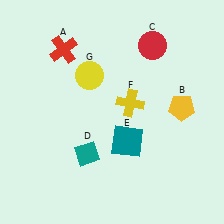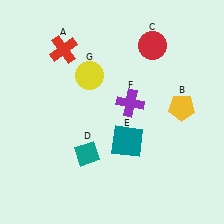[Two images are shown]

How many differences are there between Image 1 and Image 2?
There is 1 difference between the two images.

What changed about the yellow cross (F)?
In Image 1, F is yellow. In Image 2, it changed to purple.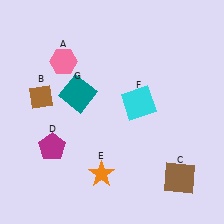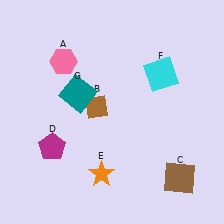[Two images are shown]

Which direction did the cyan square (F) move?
The cyan square (F) moved up.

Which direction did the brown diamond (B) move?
The brown diamond (B) moved right.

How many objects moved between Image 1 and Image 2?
2 objects moved between the two images.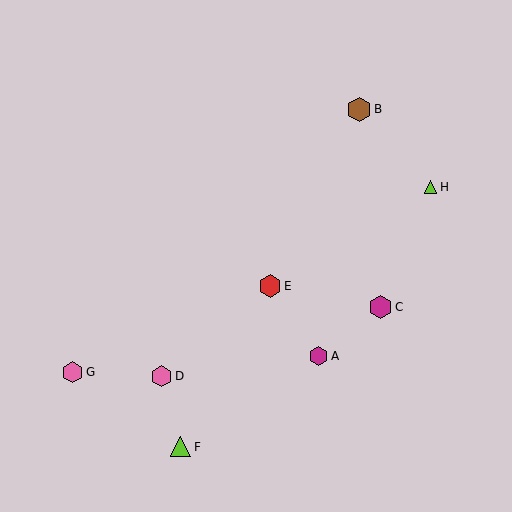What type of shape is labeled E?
Shape E is a red hexagon.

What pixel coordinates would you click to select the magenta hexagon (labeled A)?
Click at (319, 356) to select the magenta hexagon A.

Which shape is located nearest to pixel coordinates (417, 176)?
The lime triangle (labeled H) at (430, 187) is nearest to that location.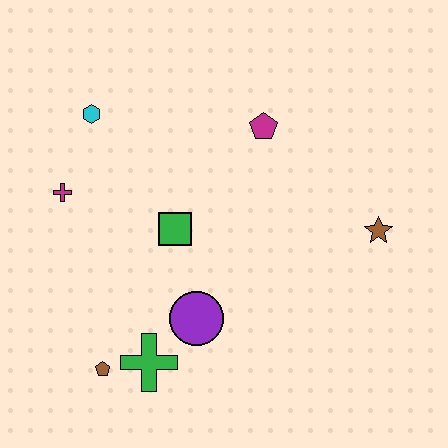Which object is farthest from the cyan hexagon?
The brown star is farthest from the cyan hexagon.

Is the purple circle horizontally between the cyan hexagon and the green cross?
No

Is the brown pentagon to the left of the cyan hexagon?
No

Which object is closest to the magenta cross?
The cyan hexagon is closest to the magenta cross.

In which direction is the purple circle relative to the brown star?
The purple circle is to the left of the brown star.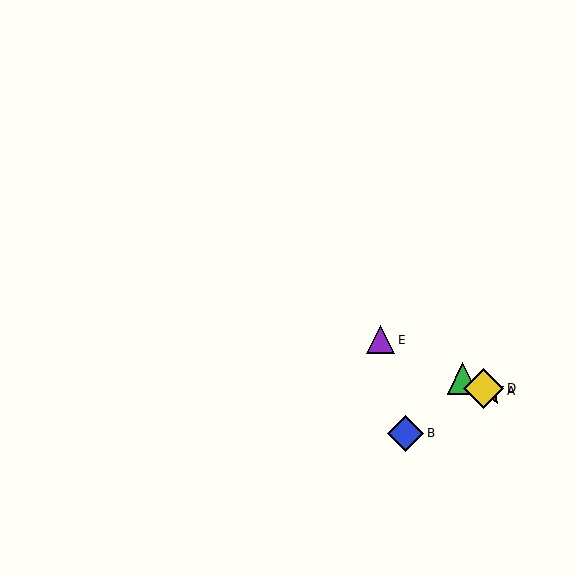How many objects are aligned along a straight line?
4 objects (A, C, D, E) are aligned along a straight line.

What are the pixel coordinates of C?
Object C is at (463, 379).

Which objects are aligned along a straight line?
Objects A, C, D, E are aligned along a straight line.